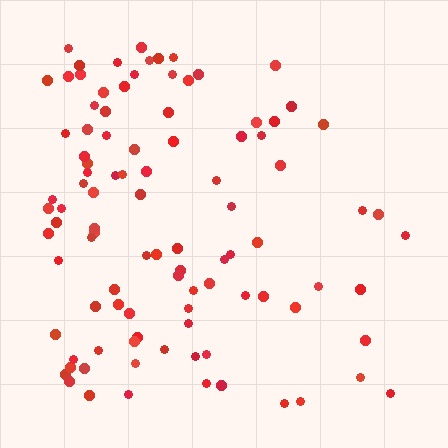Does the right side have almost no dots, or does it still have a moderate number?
Still a moderate number, just noticeably fewer than the left.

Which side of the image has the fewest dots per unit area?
The right.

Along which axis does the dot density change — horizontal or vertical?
Horizontal.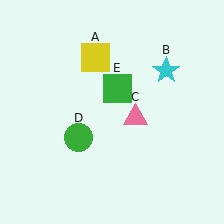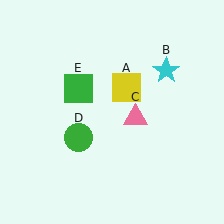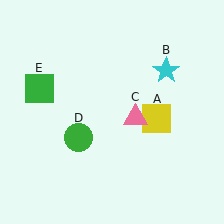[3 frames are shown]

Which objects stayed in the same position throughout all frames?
Cyan star (object B) and pink triangle (object C) and green circle (object D) remained stationary.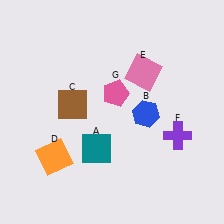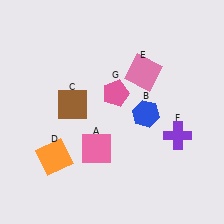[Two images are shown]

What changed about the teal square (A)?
In Image 1, A is teal. In Image 2, it changed to pink.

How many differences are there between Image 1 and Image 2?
There is 1 difference between the two images.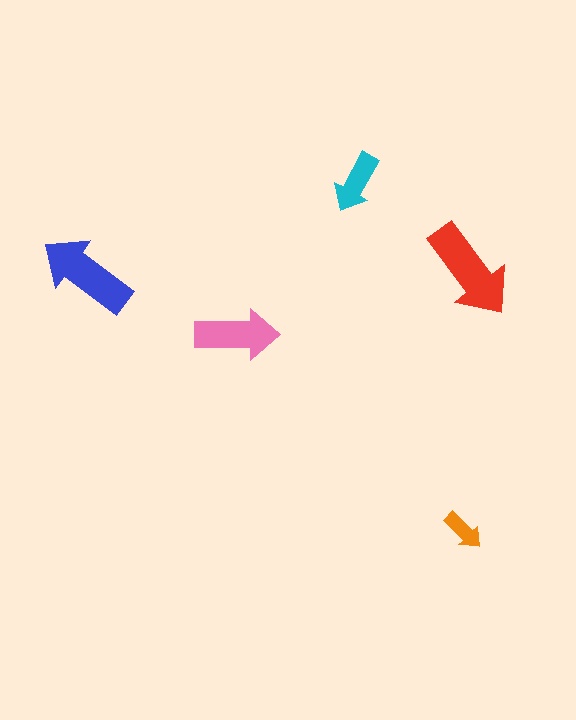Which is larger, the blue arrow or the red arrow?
The red one.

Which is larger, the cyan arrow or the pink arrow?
The pink one.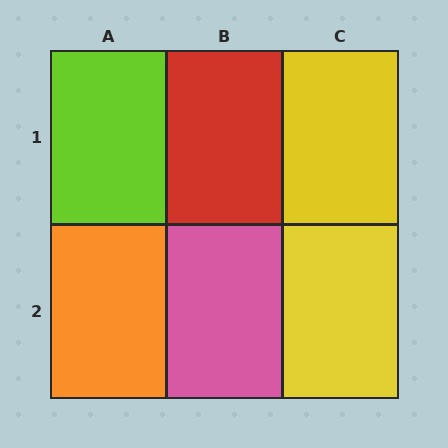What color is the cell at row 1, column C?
Yellow.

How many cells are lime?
1 cell is lime.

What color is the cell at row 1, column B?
Red.